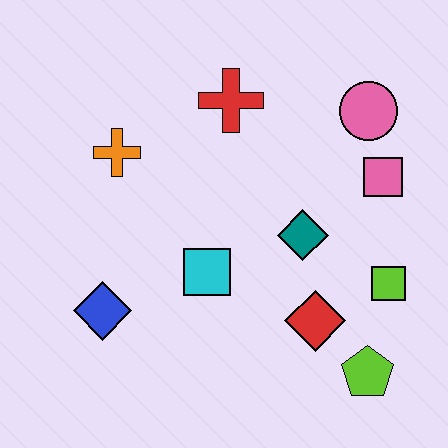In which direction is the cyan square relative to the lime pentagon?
The cyan square is to the left of the lime pentagon.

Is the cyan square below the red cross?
Yes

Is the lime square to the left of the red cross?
No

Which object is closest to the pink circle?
The pink square is closest to the pink circle.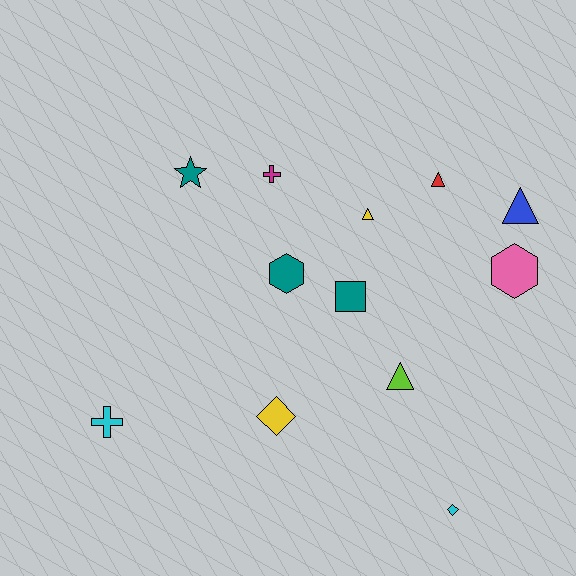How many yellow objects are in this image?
There are 2 yellow objects.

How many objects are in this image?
There are 12 objects.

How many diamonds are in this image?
There are 2 diamonds.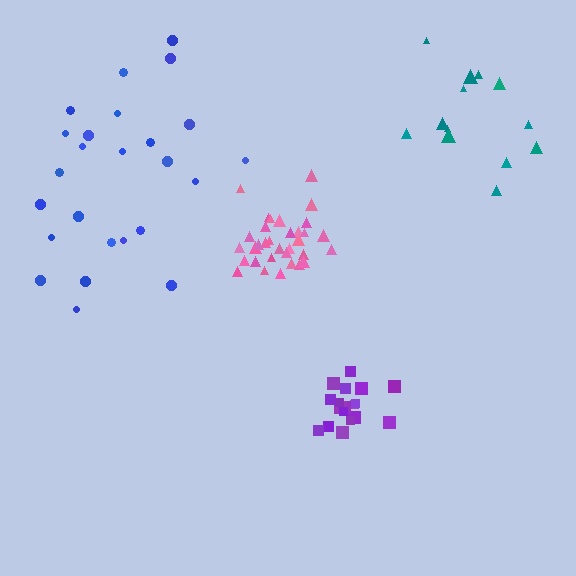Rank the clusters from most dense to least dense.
pink, purple, teal, blue.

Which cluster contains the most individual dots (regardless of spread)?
Pink (33).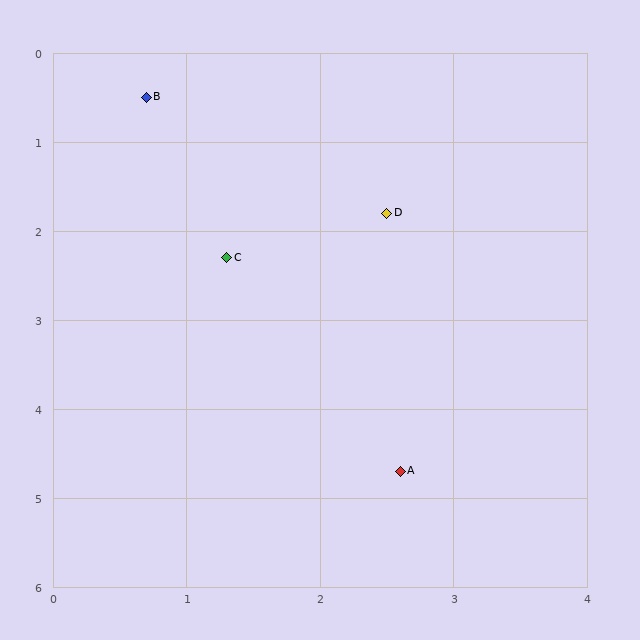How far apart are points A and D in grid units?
Points A and D are about 2.9 grid units apart.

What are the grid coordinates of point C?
Point C is at approximately (1.3, 2.3).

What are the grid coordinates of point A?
Point A is at approximately (2.6, 4.7).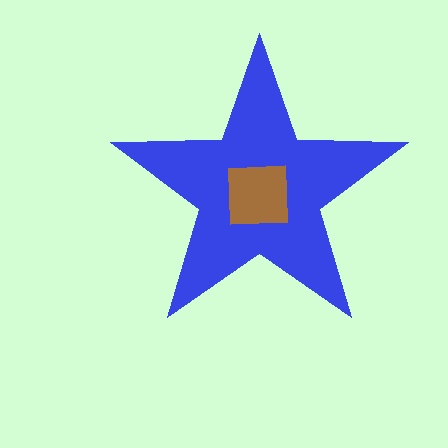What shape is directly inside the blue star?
The brown square.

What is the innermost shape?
The brown square.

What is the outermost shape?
The blue star.